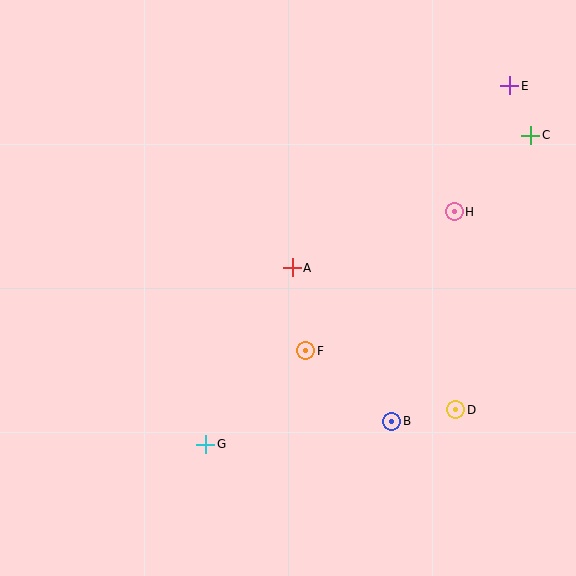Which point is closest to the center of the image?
Point A at (292, 268) is closest to the center.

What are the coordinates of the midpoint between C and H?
The midpoint between C and H is at (493, 173).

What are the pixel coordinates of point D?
Point D is at (456, 410).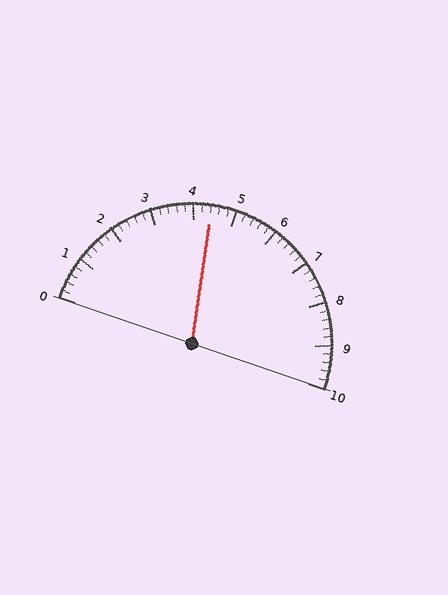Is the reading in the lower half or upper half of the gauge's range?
The reading is in the lower half of the range (0 to 10).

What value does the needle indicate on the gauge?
The needle indicates approximately 4.4.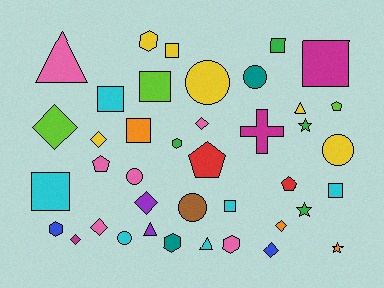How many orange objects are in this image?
There are 3 orange objects.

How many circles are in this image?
There are 6 circles.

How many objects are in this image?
There are 40 objects.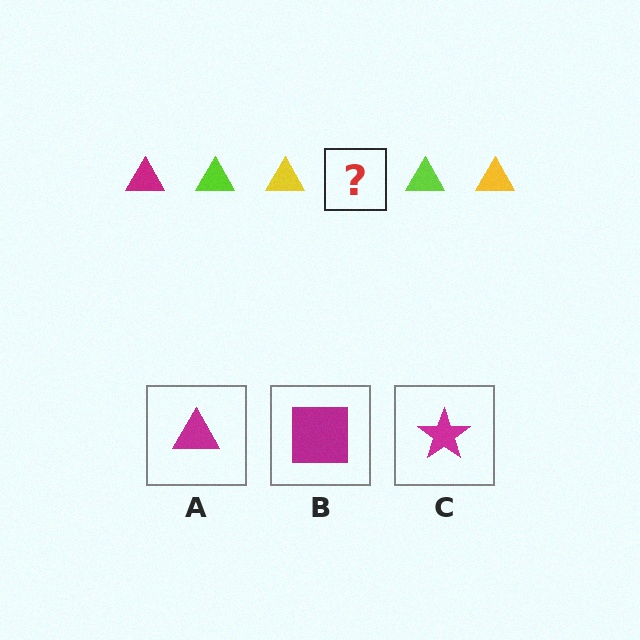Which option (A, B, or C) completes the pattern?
A.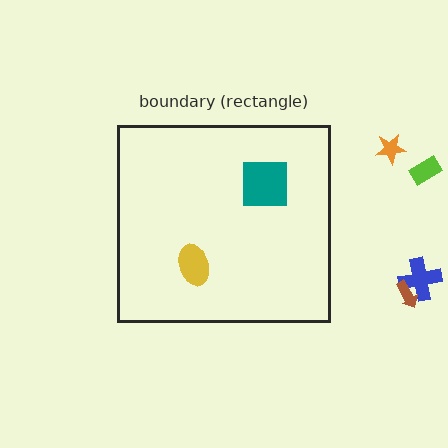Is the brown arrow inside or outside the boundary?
Outside.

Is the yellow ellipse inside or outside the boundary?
Inside.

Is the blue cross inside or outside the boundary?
Outside.